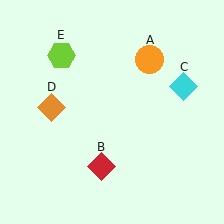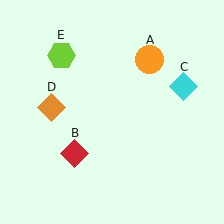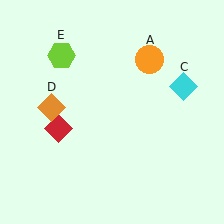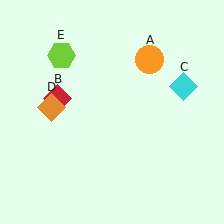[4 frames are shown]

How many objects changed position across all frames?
1 object changed position: red diamond (object B).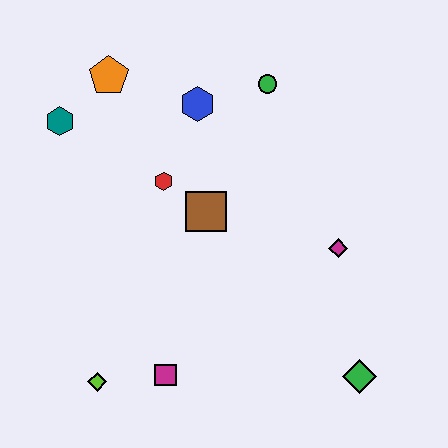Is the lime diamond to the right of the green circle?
No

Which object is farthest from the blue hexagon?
The green diamond is farthest from the blue hexagon.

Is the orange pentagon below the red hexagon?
No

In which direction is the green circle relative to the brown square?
The green circle is above the brown square.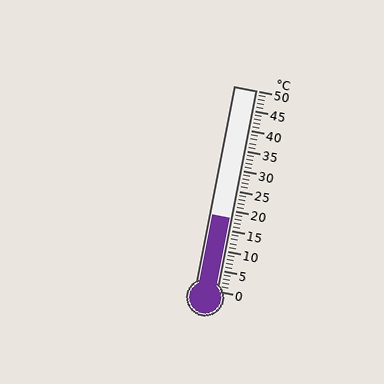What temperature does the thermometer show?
The thermometer shows approximately 18°C.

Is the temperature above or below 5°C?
The temperature is above 5°C.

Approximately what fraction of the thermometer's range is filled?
The thermometer is filled to approximately 35% of its range.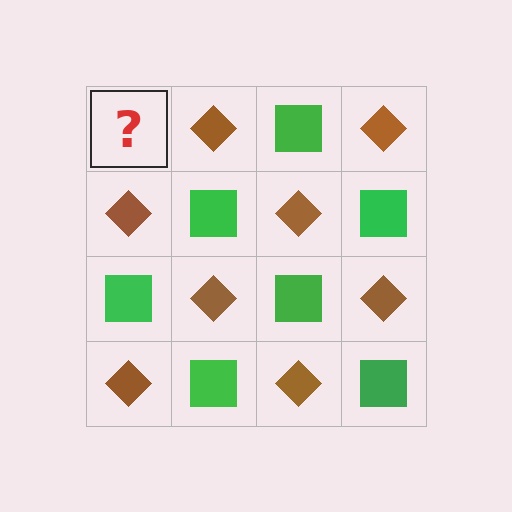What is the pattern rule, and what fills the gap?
The rule is that it alternates green square and brown diamond in a checkerboard pattern. The gap should be filled with a green square.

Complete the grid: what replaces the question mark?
The question mark should be replaced with a green square.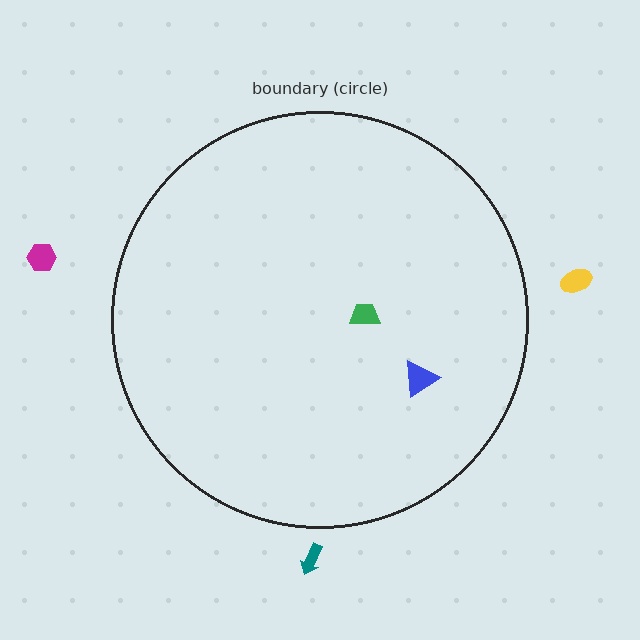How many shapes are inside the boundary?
2 inside, 3 outside.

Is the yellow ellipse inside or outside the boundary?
Outside.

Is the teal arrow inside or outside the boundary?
Outside.